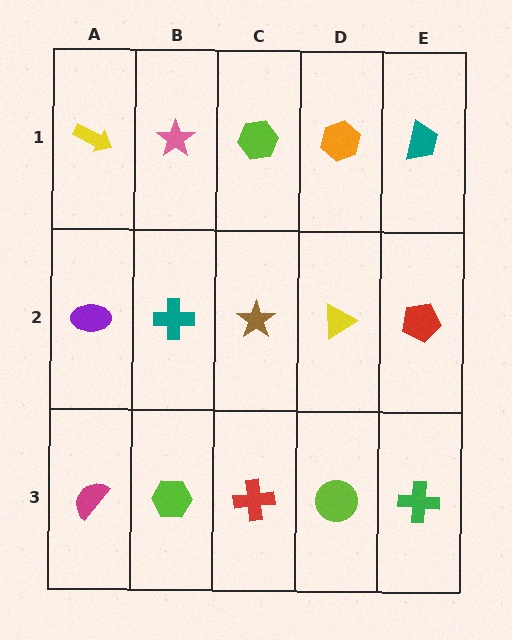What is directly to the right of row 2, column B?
A brown star.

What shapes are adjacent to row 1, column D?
A yellow triangle (row 2, column D), a lime hexagon (row 1, column C), a teal trapezoid (row 1, column E).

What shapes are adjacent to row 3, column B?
A teal cross (row 2, column B), a magenta semicircle (row 3, column A), a red cross (row 3, column C).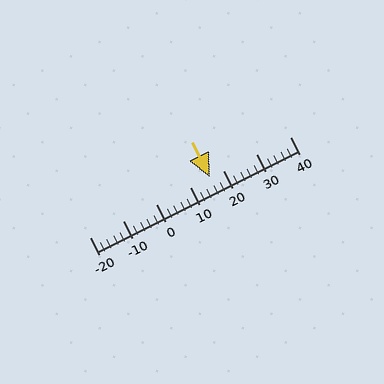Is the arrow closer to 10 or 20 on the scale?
The arrow is closer to 20.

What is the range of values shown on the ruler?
The ruler shows values from -20 to 40.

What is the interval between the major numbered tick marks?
The major tick marks are spaced 10 units apart.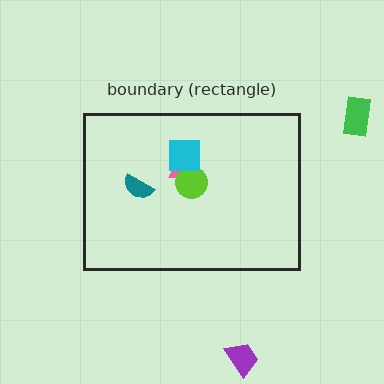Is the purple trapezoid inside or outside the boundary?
Outside.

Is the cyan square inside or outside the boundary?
Inside.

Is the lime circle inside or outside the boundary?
Inside.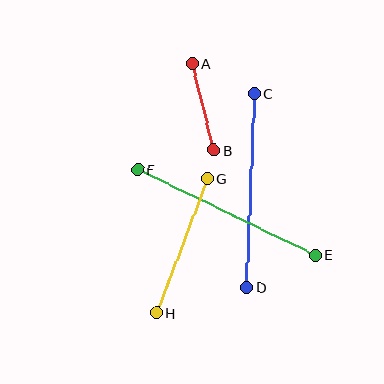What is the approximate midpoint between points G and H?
The midpoint is at approximately (182, 246) pixels.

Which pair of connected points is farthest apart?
Points E and F are farthest apart.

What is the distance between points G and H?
The distance is approximately 144 pixels.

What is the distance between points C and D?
The distance is approximately 194 pixels.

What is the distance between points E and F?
The distance is approximately 196 pixels.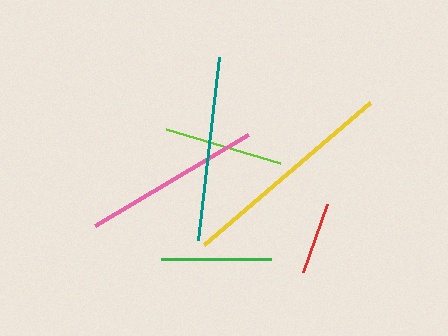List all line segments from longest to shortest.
From longest to shortest: yellow, teal, pink, lime, green, red.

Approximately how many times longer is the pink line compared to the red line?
The pink line is approximately 2.5 times the length of the red line.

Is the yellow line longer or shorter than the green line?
The yellow line is longer than the green line.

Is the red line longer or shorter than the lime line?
The lime line is longer than the red line.